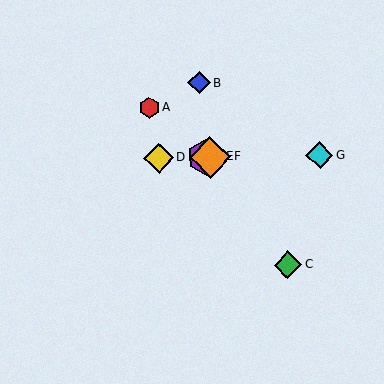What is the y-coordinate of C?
Object C is at y≈265.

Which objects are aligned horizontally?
Objects D, E, F, G are aligned horizontally.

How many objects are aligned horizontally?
4 objects (D, E, F, G) are aligned horizontally.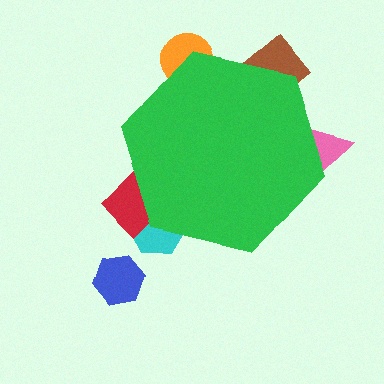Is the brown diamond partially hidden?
Yes, the brown diamond is partially hidden behind the green hexagon.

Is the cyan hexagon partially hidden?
Yes, the cyan hexagon is partially hidden behind the green hexagon.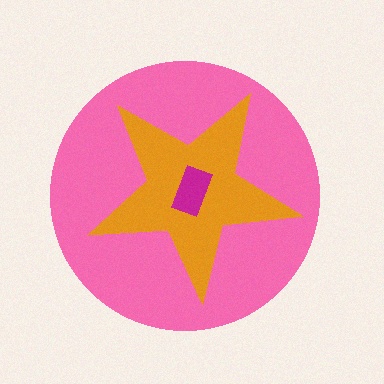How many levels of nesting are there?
3.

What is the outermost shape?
The pink circle.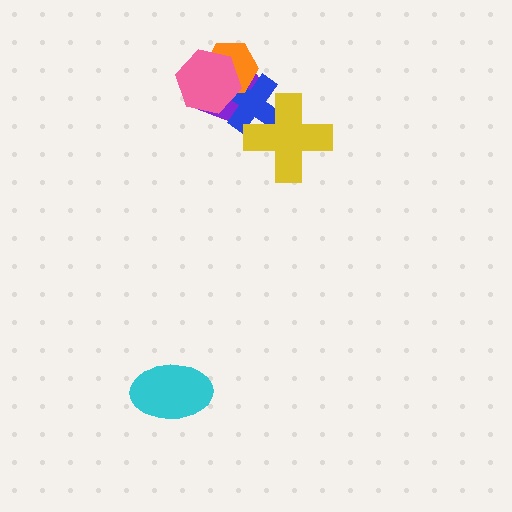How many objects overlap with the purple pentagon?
3 objects overlap with the purple pentagon.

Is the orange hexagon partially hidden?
Yes, it is partially covered by another shape.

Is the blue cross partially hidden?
Yes, it is partially covered by another shape.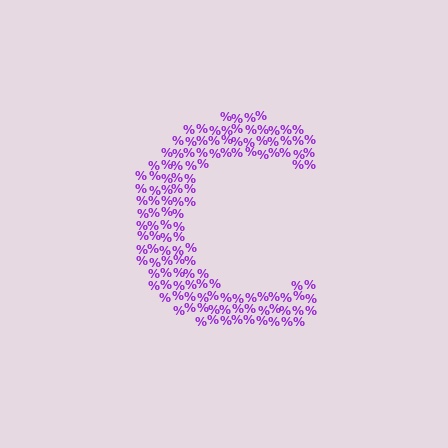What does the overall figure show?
The overall figure shows the letter C.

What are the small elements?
The small elements are percent signs.